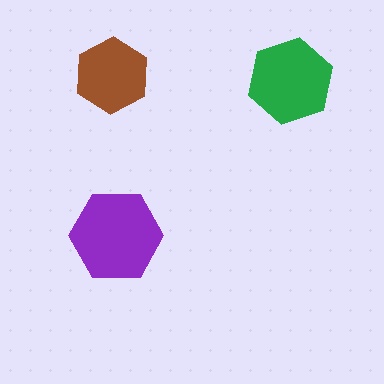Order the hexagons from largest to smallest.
the purple one, the green one, the brown one.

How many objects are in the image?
There are 3 objects in the image.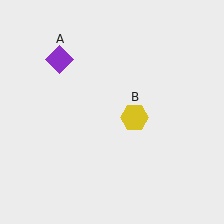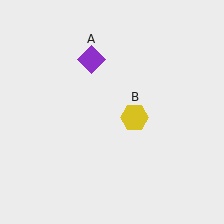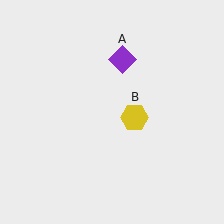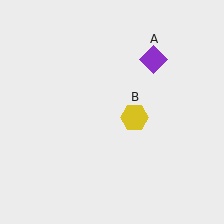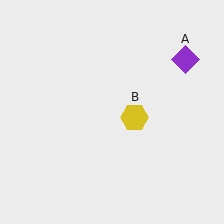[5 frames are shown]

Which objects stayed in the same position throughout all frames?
Yellow hexagon (object B) remained stationary.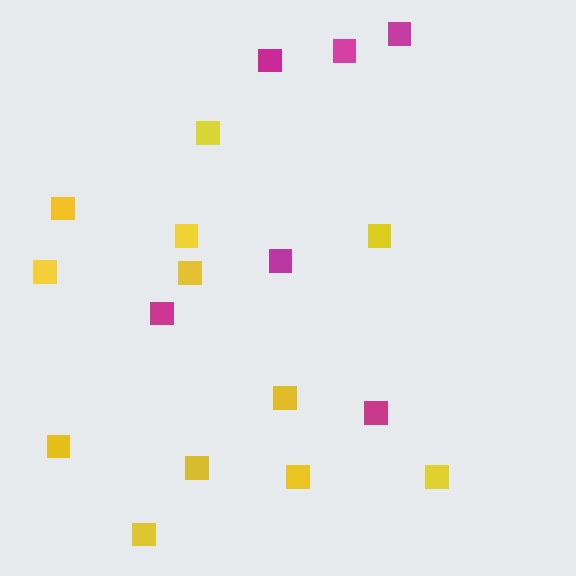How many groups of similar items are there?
There are 2 groups: one group of yellow squares (12) and one group of magenta squares (6).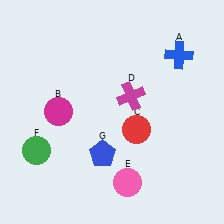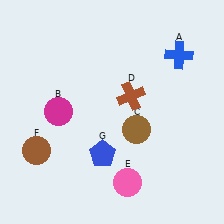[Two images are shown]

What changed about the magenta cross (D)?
In Image 1, D is magenta. In Image 2, it changed to brown.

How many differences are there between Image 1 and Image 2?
There are 3 differences between the two images.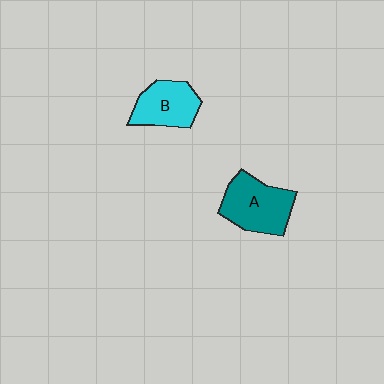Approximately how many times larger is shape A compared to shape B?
Approximately 1.2 times.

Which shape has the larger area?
Shape A (teal).